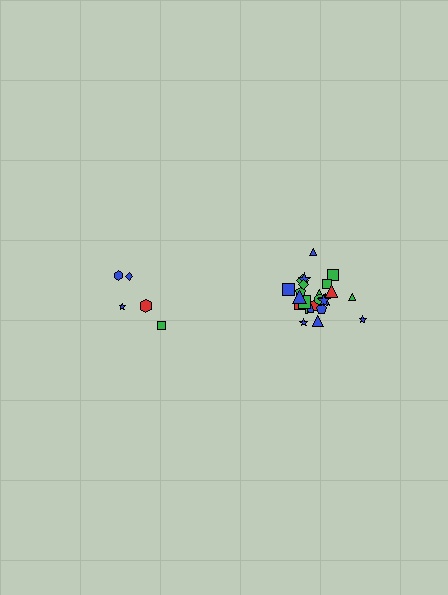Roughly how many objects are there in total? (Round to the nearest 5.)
Roughly 30 objects in total.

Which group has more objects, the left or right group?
The right group.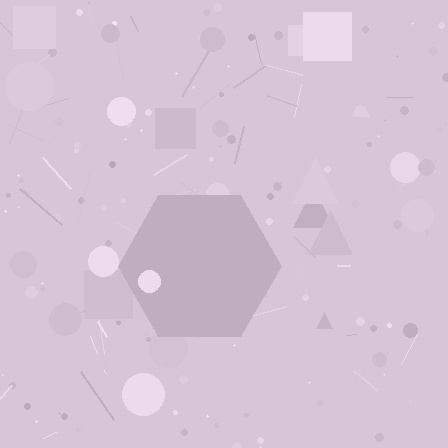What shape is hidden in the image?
A hexagon is hidden in the image.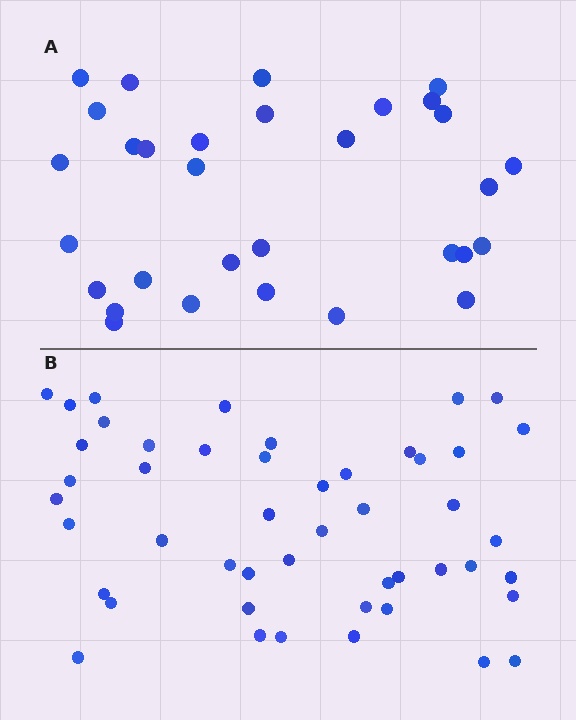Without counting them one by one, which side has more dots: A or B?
Region B (the bottom region) has more dots.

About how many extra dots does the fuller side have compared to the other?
Region B has approximately 15 more dots than region A.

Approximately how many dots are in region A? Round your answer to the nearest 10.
About 30 dots. (The exact count is 31, which rounds to 30.)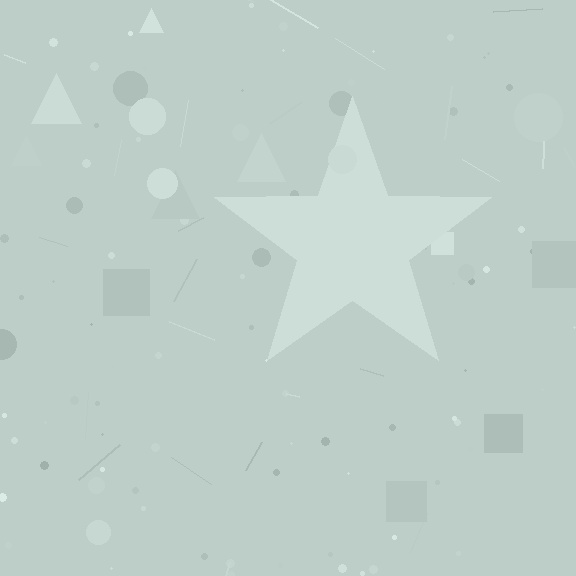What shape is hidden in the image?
A star is hidden in the image.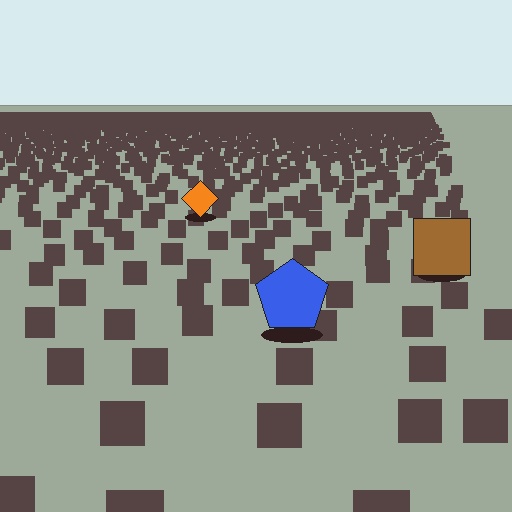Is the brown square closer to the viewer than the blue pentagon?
No. The blue pentagon is closer — you can tell from the texture gradient: the ground texture is coarser near it.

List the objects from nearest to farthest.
From nearest to farthest: the blue pentagon, the brown square, the orange diamond.